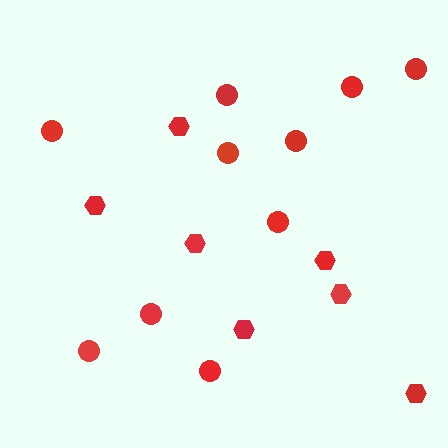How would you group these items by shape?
There are 2 groups: one group of hexagons (7) and one group of circles (10).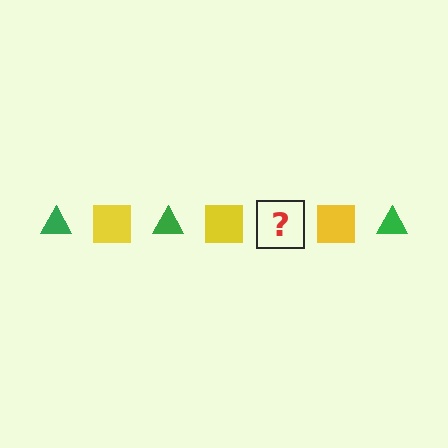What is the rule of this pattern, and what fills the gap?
The rule is that the pattern alternates between green triangle and yellow square. The gap should be filled with a green triangle.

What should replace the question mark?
The question mark should be replaced with a green triangle.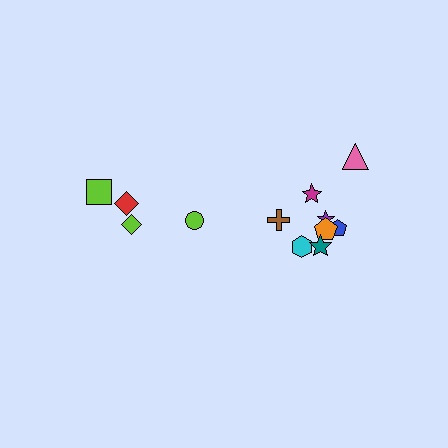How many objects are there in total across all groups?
There are 12 objects.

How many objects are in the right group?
There are 8 objects.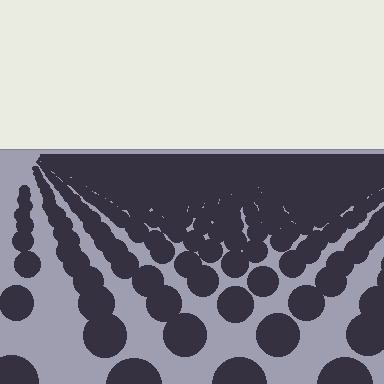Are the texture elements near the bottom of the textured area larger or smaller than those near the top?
Larger. Near the bottom, elements are closer to the viewer and appear at a bigger on-screen size.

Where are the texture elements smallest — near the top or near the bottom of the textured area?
Near the top.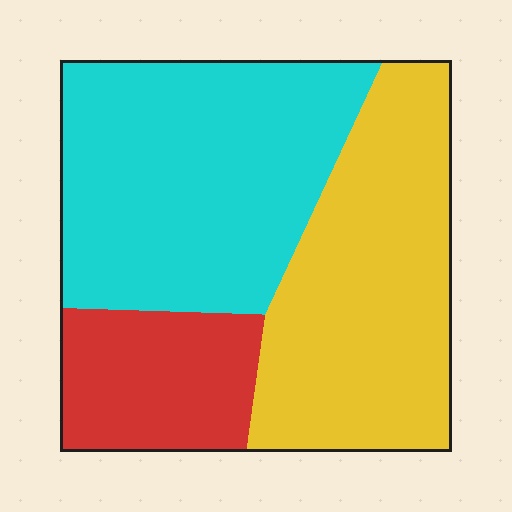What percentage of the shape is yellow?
Yellow covers about 40% of the shape.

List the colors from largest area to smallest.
From largest to smallest: cyan, yellow, red.